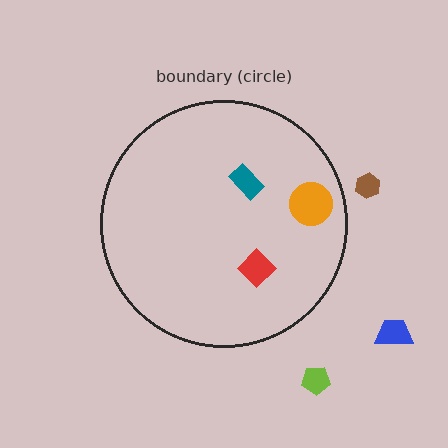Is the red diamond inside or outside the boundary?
Inside.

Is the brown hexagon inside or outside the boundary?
Outside.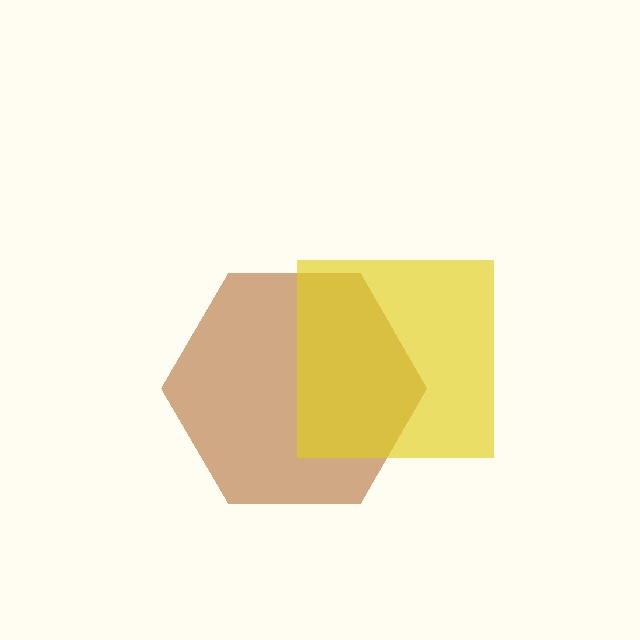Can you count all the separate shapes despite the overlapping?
Yes, there are 2 separate shapes.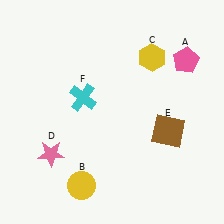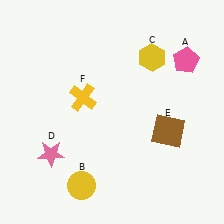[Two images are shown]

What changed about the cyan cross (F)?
In Image 1, F is cyan. In Image 2, it changed to yellow.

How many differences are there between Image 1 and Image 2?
There is 1 difference between the two images.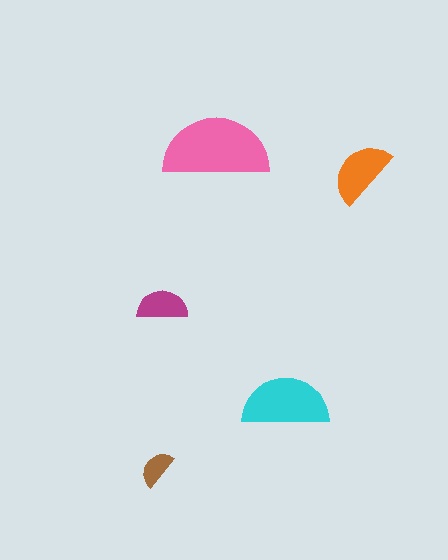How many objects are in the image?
There are 5 objects in the image.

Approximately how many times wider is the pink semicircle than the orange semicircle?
About 1.5 times wider.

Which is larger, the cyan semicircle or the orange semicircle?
The cyan one.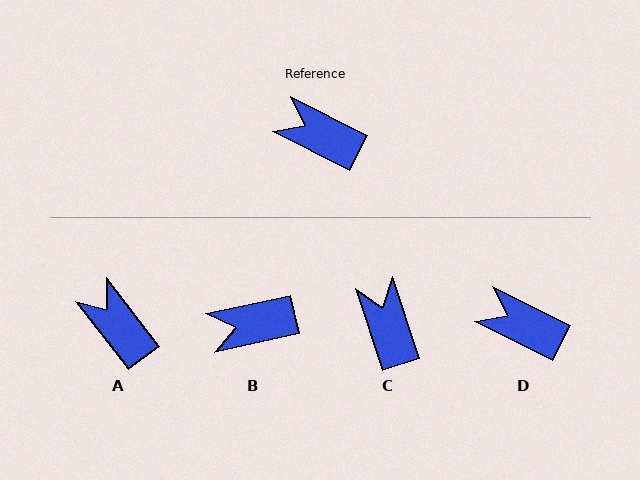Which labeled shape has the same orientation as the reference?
D.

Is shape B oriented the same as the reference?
No, it is off by about 39 degrees.